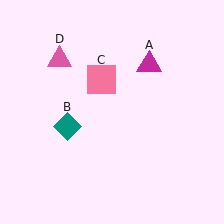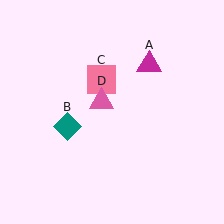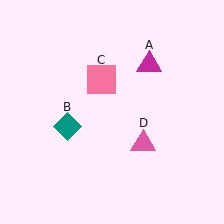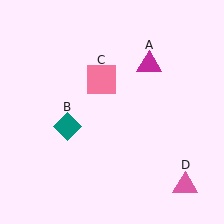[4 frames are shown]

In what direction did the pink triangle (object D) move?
The pink triangle (object D) moved down and to the right.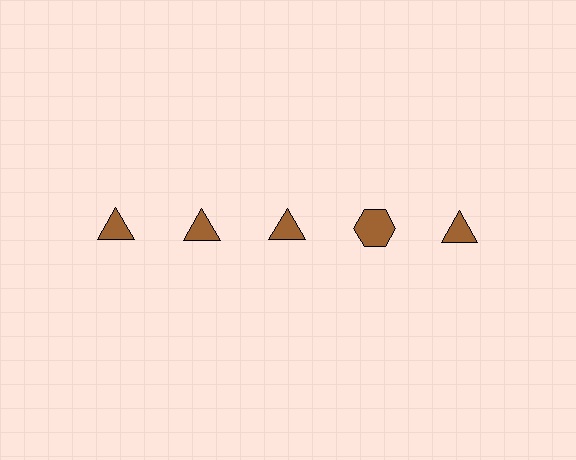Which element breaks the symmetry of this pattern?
The brown hexagon in the top row, second from right column breaks the symmetry. All other shapes are brown triangles.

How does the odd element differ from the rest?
It has a different shape: hexagon instead of triangle.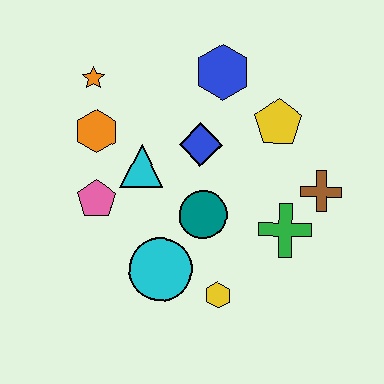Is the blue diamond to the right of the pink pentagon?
Yes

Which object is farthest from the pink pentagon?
The brown cross is farthest from the pink pentagon.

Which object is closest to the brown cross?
The green cross is closest to the brown cross.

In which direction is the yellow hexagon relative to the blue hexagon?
The yellow hexagon is below the blue hexagon.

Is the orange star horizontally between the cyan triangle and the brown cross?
No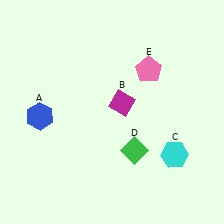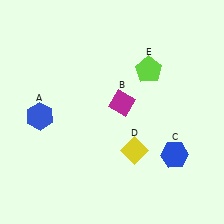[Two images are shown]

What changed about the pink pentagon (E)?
In Image 1, E is pink. In Image 2, it changed to lime.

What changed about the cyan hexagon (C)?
In Image 1, C is cyan. In Image 2, it changed to blue.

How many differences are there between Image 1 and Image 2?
There are 3 differences between the two images.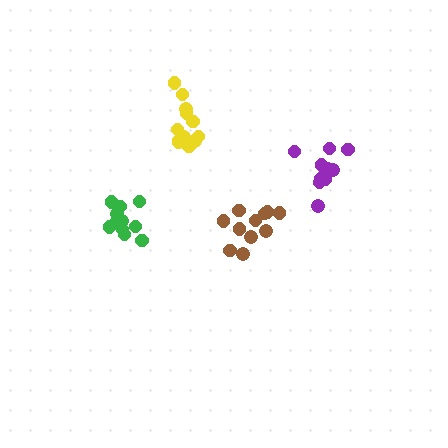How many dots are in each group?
Group 1: 11 dots, Group 2: 11 dots, Group 3: 10 dots, Group 4: 13 dots (45 total).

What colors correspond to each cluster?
The clusters are colored: brown, green, purple, yellow.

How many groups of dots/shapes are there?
There are 4 groups.